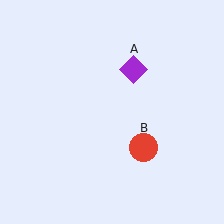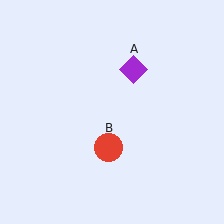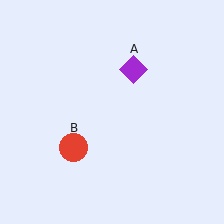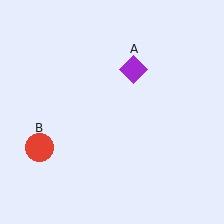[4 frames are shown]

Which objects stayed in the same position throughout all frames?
Purple diamond (object A) remained stationary.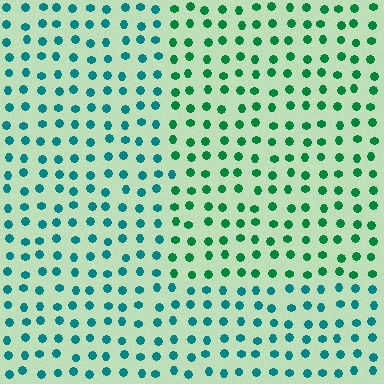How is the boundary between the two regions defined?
The boundary is defined purely by a slight shift in hue (about 33 degrees). Spacing, size, and orientation are identical on both sides.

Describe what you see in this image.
The image is filled with small teal elements in a uniform arrangement. A rectangle-shaped region is visible where the elements are tinted to a slightly different hue, forming a subtle color boundary.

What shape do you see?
I see a rectangle.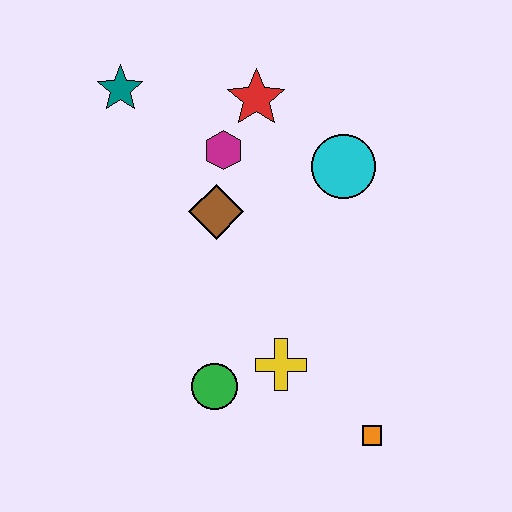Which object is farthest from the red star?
The orange square is farthest from the red star.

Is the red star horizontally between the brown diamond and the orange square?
Yes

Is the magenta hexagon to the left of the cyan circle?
Yes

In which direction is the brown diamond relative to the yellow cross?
The brown diamond is above the yellow cross.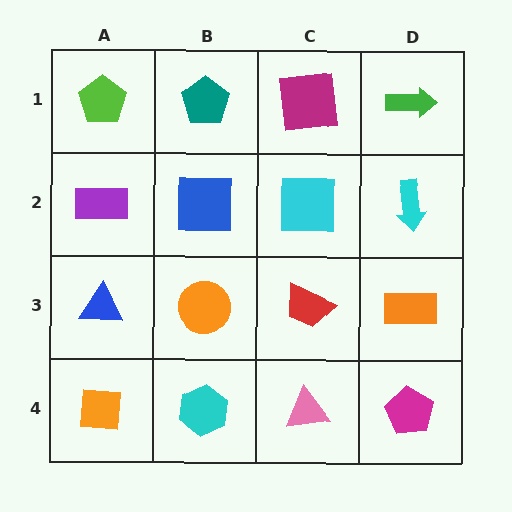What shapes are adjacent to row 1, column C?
A cyan square (row 2, column C), a teal pentagon (row 1, column B), a green arrow (row 1, column D).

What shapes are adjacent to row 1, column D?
A cyan arrow (row 2, column D), a magenta square (row 1, column C).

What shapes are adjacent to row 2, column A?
A lime pentagon (row 1, column A), a blue triangle (row 3, column A), a blue square (row 2, column B).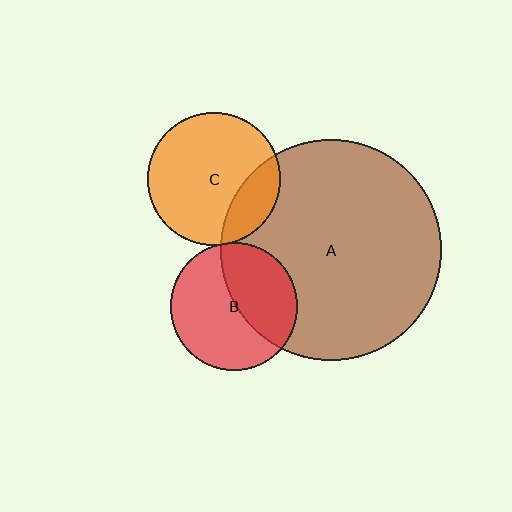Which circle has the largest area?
Circle A (brown).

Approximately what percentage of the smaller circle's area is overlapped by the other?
Approximately 5%.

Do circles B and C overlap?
Yes.